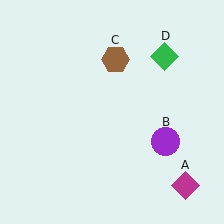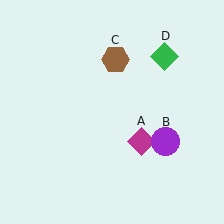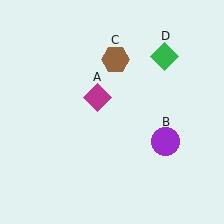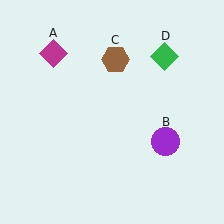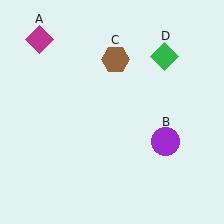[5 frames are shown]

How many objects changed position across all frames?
1 object changed position: magenta diamond (object A).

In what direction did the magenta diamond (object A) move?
The magenta diamond (object A) moved up and to the left.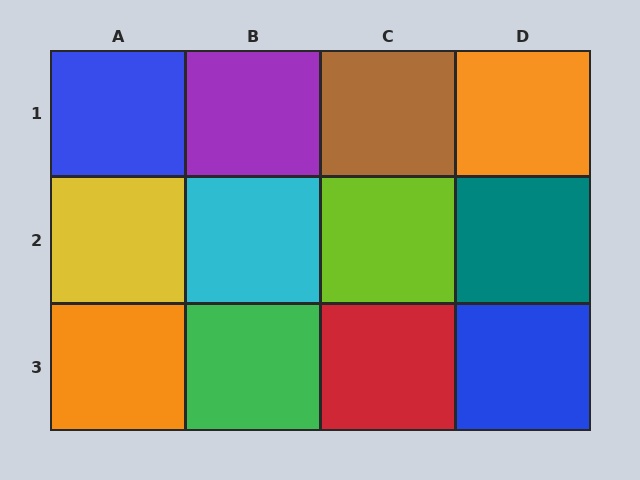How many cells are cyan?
1 cell is cyan.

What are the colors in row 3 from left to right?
Orange, green, red, blue.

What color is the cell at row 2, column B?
Cyan.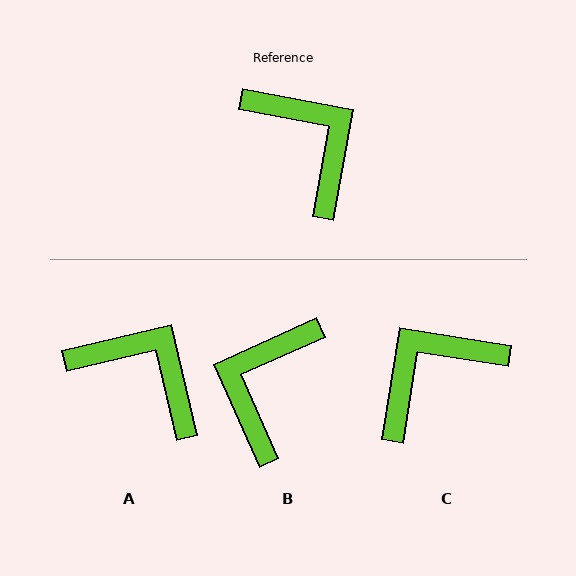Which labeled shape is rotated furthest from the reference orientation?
B, about 125 degrees away.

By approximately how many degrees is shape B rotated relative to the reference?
Approximately 125 degrees counter-clockwise.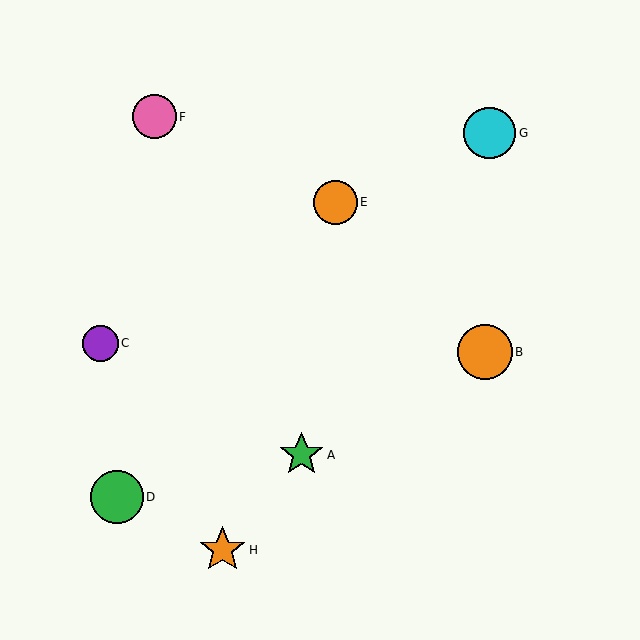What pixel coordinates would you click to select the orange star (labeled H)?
Click at (222, 549) to select the orange star H.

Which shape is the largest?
The orange circle (labeled B) is the largest.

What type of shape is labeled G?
Shape G is a cyan circle.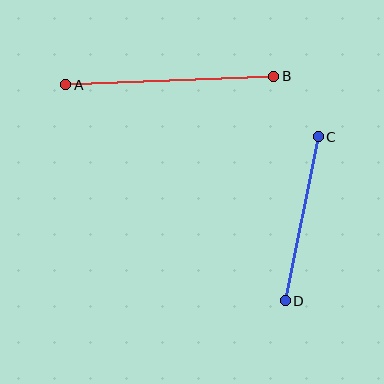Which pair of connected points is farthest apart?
Points A and B are farthest apart.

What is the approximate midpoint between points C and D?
The midpoint is at approximately (302, 219) pixels.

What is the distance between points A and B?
The distance is approximately 209 pixels.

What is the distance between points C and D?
The distance is approximately 167 pixels.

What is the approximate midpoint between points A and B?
The midpoint is at approximately (170, 80) pixels.